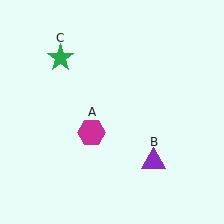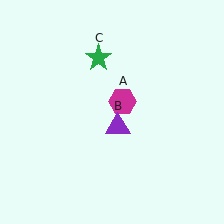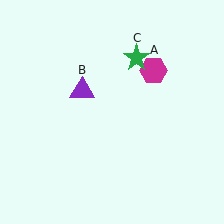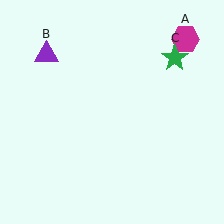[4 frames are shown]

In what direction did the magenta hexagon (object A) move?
The magenta hexagon (object A) moved up and to the right.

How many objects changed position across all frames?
3 objects changed position: magenta hexagon (object A), purple triangle (object B), green star (object C).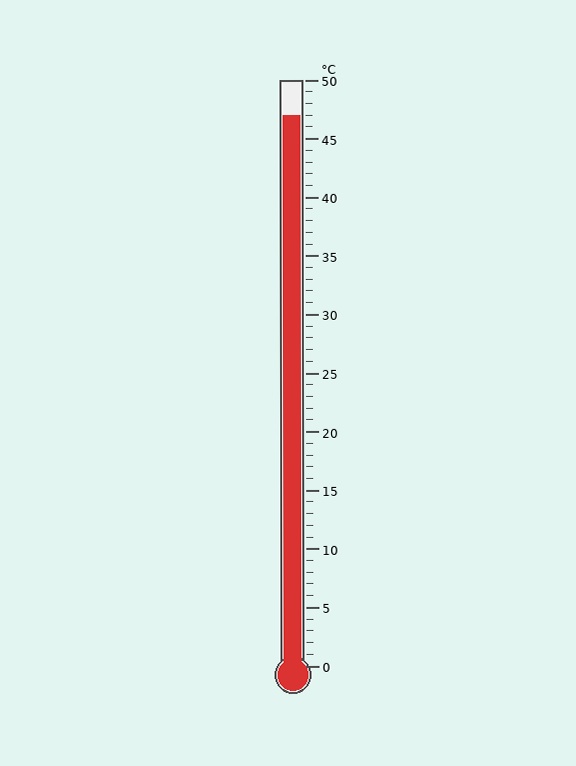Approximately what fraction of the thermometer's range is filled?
The thermometer is filled to approximately 95% of its range.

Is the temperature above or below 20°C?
The temperature is above 20°C.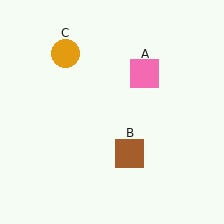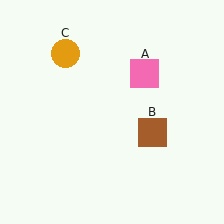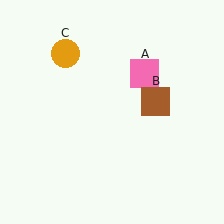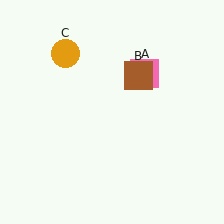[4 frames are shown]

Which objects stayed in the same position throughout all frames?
Pink square (object A) and orange circle (object C) remained stationary.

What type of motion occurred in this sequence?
The brown square (object B) rotated counterclockwise around the center of the scene.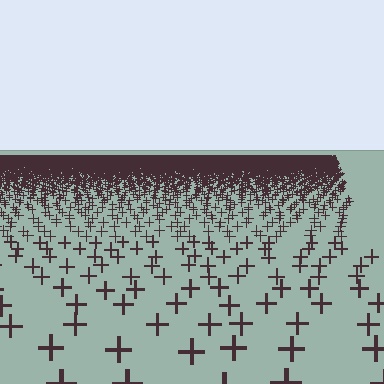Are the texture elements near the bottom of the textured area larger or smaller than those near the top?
Larger. Near the bottom, elements are closer to the viewer and appear at a bigger on-screen size.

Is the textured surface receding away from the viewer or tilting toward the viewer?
The surface is receding away from the viewer. Texture elements get smaller and denser toward the top.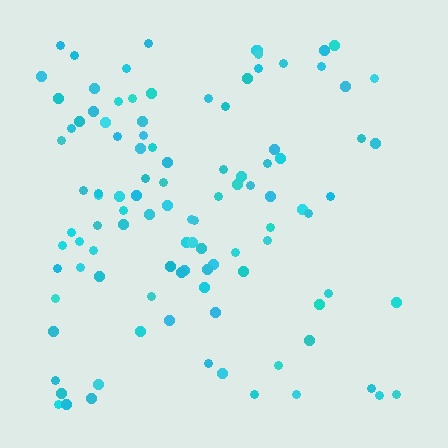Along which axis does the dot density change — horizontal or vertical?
Horizontal.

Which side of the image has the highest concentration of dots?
The left.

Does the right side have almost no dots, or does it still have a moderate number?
Still a moderate number, just noticeably fewer than the left.